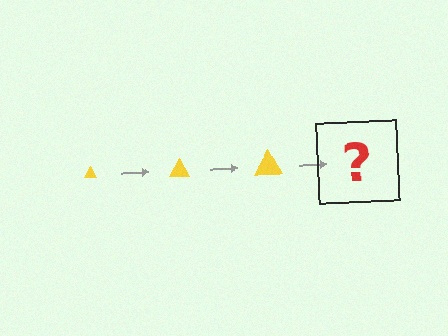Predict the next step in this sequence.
The next step is a yellow triangle, larger than the previous one.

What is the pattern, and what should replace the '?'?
The pattern is that the triangle gets progressively larger each step. The '?' should be a yellow triangle, larger than the previous one.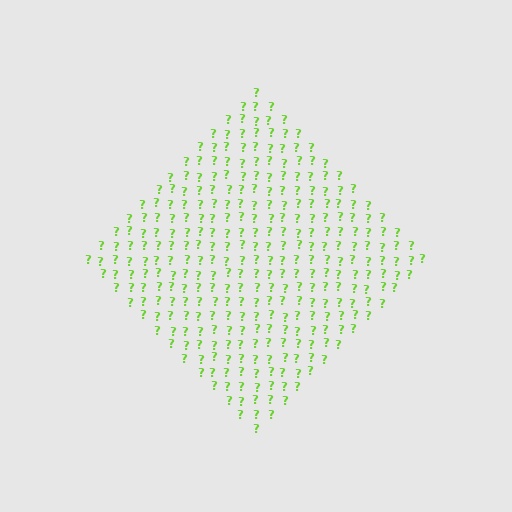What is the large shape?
The large shape is a diamond.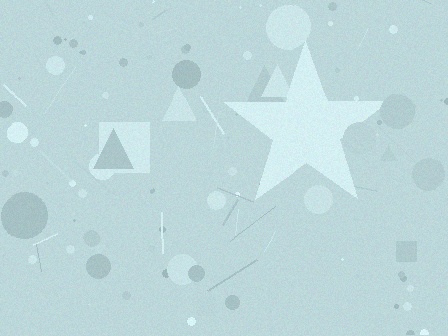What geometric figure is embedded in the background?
A star is embedded in the background.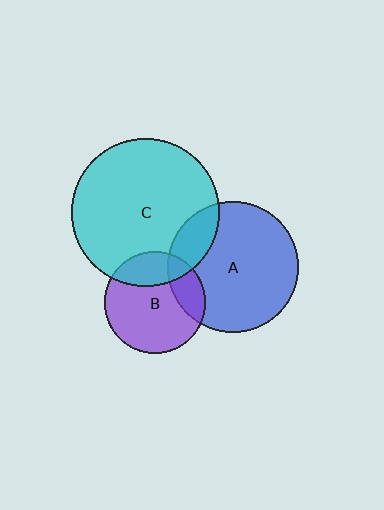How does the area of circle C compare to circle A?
Approximately 1.3 times.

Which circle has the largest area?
Circle C (cyan).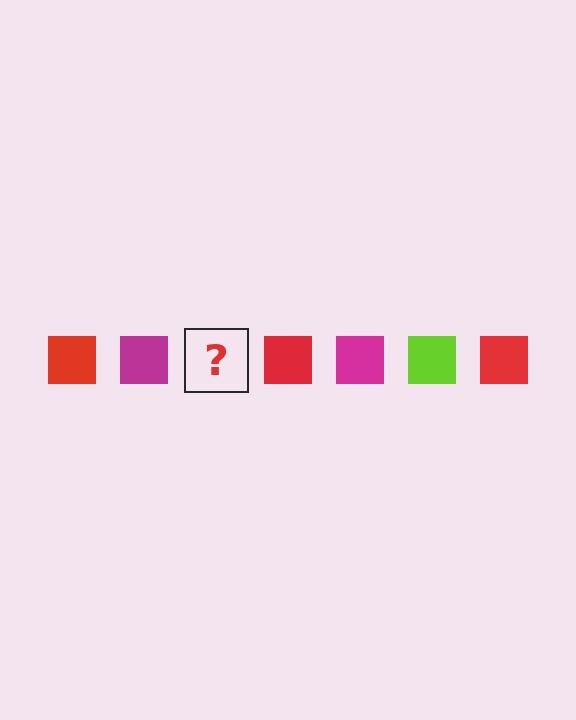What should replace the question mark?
The question mark should be replaced with a lime square.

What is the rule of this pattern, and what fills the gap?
The rule is that the pattern cycles through red, magenta, lime squares. The gap should be filled with a lime square.